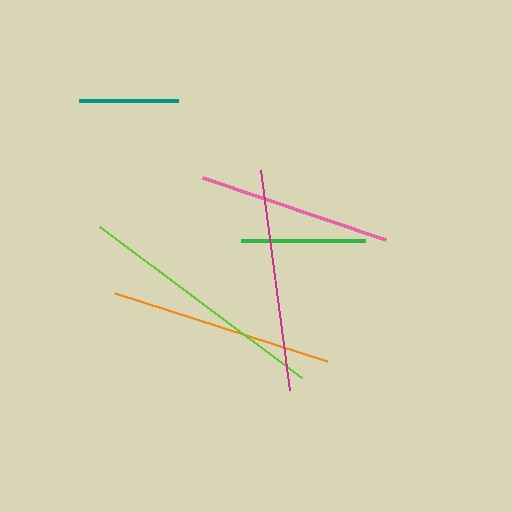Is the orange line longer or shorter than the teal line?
The orange line is longer than the teal line.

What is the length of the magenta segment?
The magenta segment is approximately 222 pixels long.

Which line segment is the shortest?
The teal line is the shortest at approximately 99 pixels.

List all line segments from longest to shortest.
From longest to shortest: lime, orange, magenta, pink, green, teal.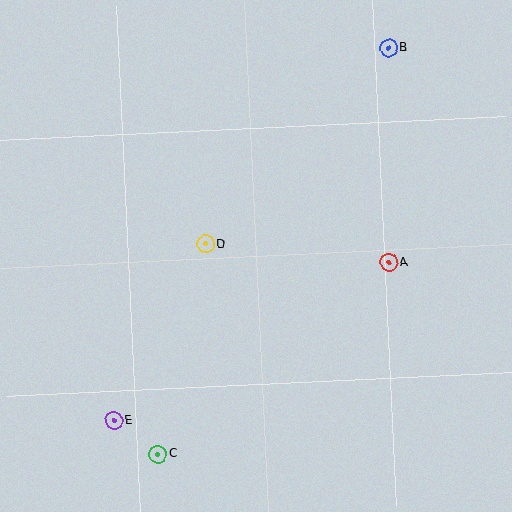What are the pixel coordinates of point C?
Point C is at (158, 454).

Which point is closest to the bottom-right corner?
Point A is closest to the bottom-right corner.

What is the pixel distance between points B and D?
The distance between B and D is 268 pixels.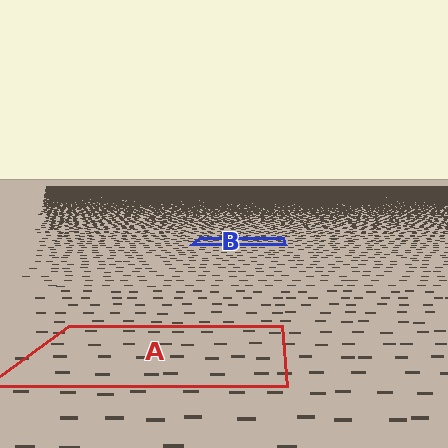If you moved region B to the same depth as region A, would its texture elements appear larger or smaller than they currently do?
They would appear larger. At a closer depth, the same texture elements are projected at a bigger on-screen size.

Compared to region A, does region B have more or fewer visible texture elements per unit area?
Region B has more texture elements per unit area — they are packed more densely because it is farther away.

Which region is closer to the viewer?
Region A is closer. The texture elements there are larger and more spread out.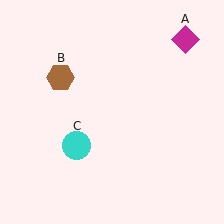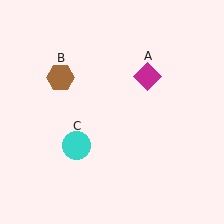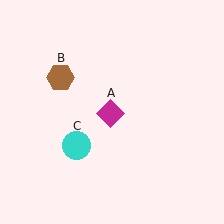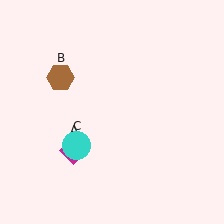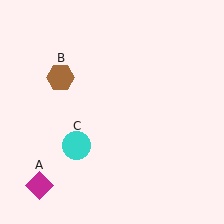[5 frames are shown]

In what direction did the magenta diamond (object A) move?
The magenta diamond (object A) moved down and to the left.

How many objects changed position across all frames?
1 object changed position: magenta diamond (object A).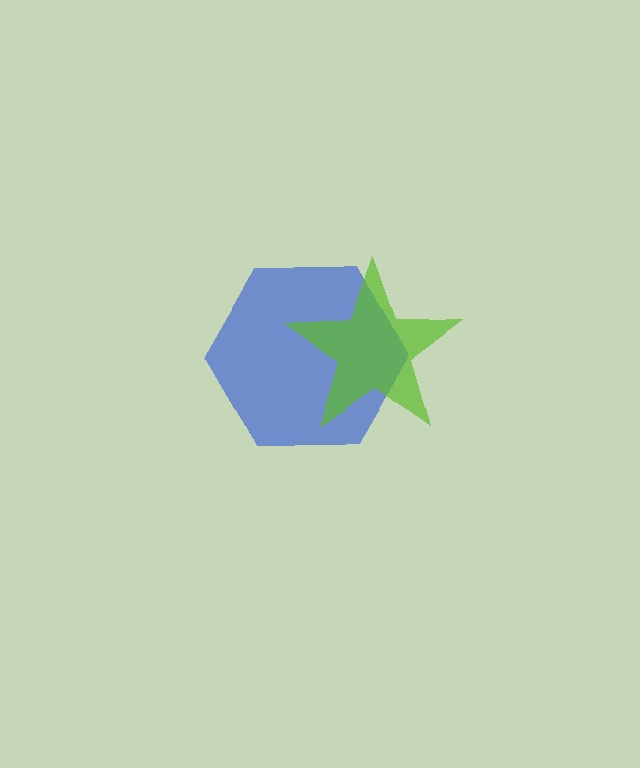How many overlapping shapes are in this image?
There are 2 overlapping shapes in the image.